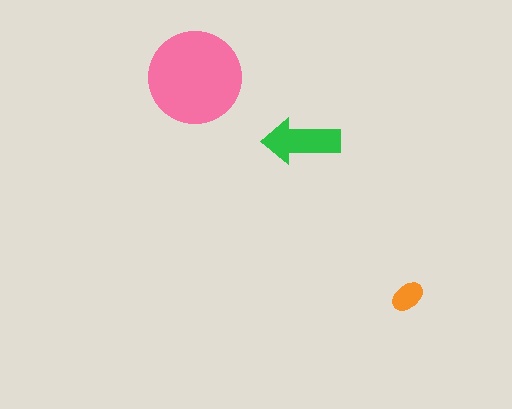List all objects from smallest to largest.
The orange ellipse, the green arrow, the pink circle.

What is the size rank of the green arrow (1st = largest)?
2nd.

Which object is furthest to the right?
The orange ellipse is rightmost.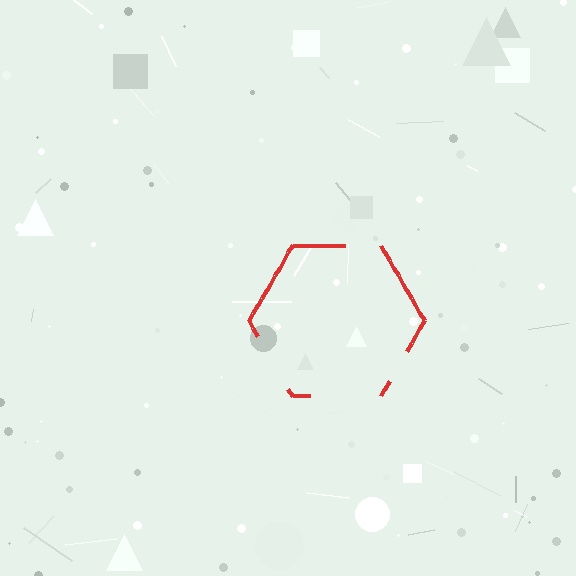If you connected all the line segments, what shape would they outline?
They would outline a hexagon.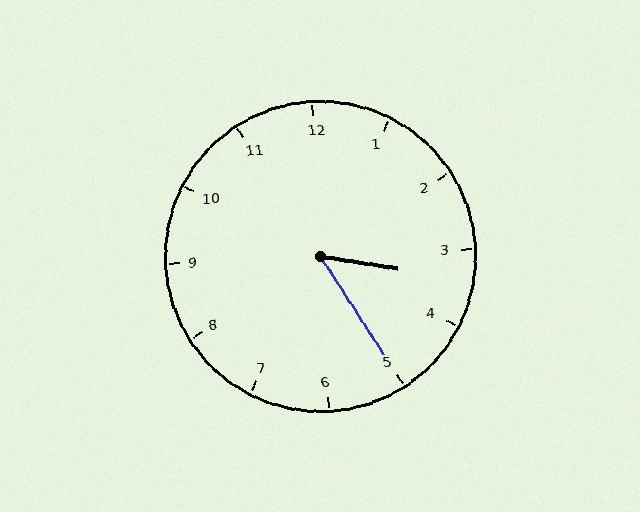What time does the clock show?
3:25.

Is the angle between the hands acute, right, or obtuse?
It is acute.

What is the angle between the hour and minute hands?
Approximately 48 degrees.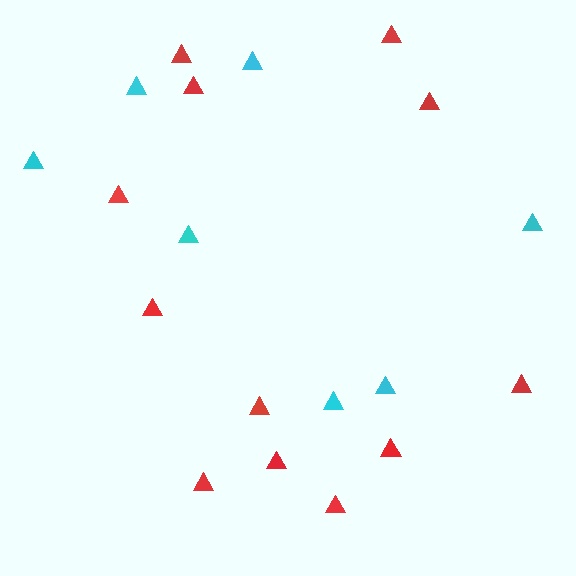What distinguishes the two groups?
There are 2 groups: one group of cyan triangles (7) and one group of red triangles (12).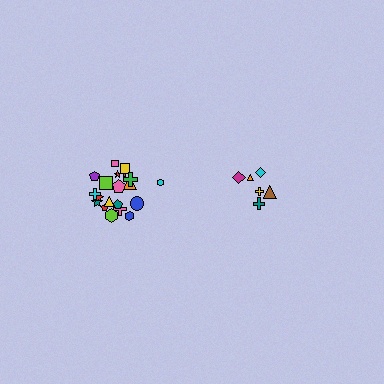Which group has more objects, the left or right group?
The left group.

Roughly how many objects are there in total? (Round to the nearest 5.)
Roughly 30 objects in total.